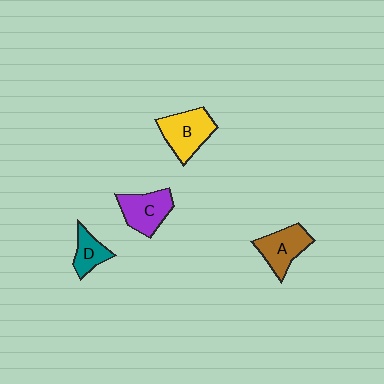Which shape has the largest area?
Shape B (yellow).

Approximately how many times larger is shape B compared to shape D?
Approximately 1.8 times.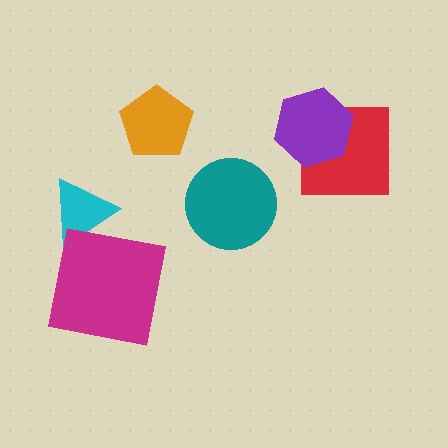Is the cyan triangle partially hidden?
Yes, it is partially covered by another shape.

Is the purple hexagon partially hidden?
No, no other shape covers it.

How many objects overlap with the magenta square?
1 object overlaps with the magenta square.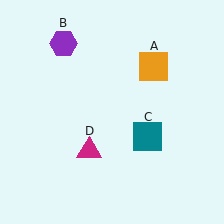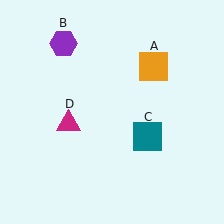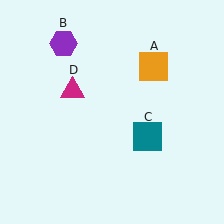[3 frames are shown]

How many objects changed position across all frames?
1 object changed position: magenta triangle (object D).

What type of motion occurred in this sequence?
The magenta triangle (object D) rotated clockwise around the center of the scene.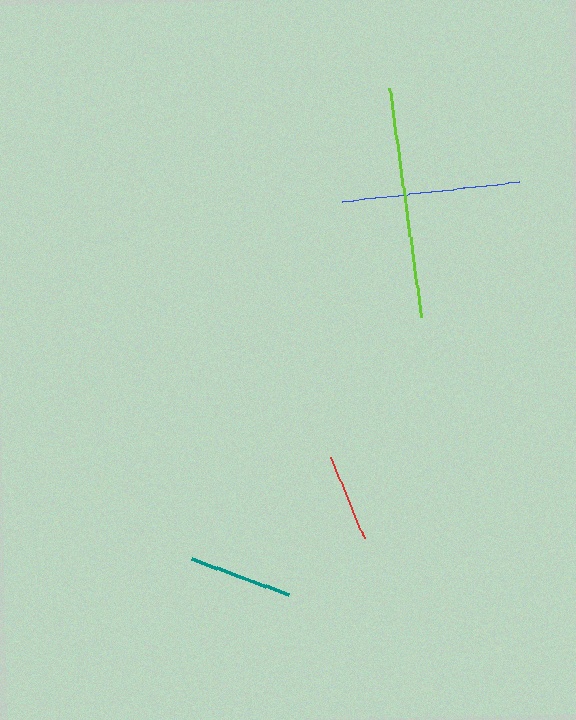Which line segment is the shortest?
The red line is the shortest at approximately 87 pixels.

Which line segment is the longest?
The lime line is the longest at approximately 231 pixels.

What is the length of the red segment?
The red segment is approximately 87 pixels long.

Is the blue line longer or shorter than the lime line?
The lime line is longer than the blue line.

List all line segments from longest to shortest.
From longest to shortest: lime, blue, teal, red.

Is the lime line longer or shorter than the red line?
The lime line is longer than the red line.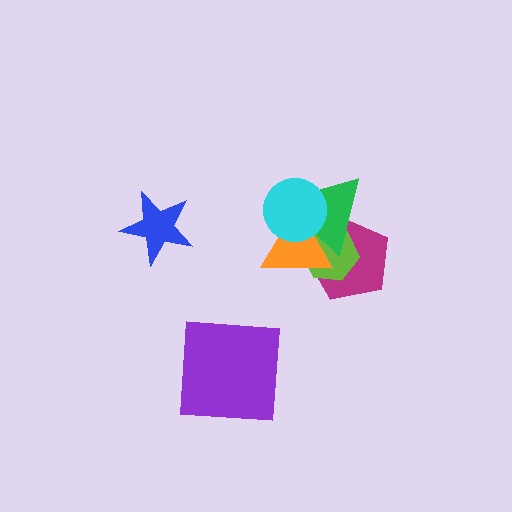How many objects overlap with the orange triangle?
4 objects overlap with the orange triangle.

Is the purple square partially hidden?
No, no other shape covers it.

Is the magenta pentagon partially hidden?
Yes, it is partially covered by another shape.